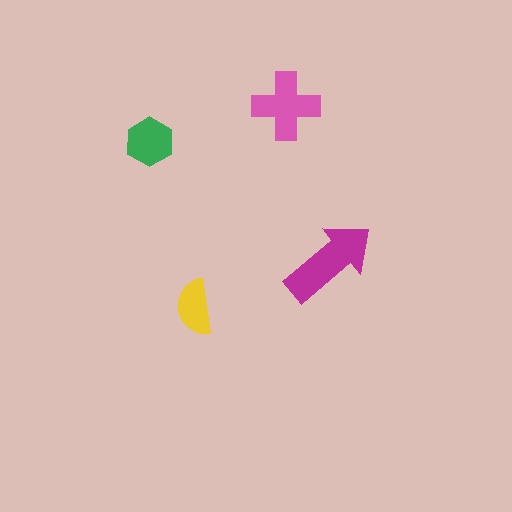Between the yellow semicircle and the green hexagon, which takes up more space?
The green hexagon.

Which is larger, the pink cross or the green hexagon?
The pink cross.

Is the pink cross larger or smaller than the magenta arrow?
Smaller.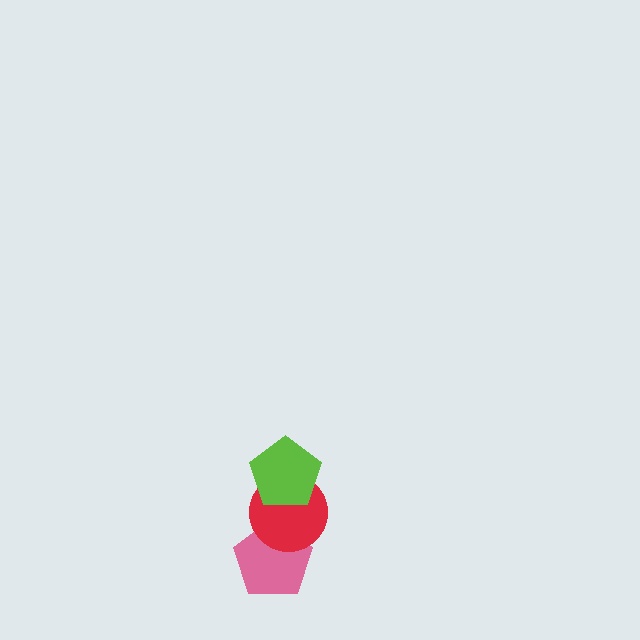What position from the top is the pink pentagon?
The pink pentagon is 3rd from the top.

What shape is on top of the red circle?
The lime pentagon is on top of the red circle.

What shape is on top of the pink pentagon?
The red circle is on top of the pink pentagon.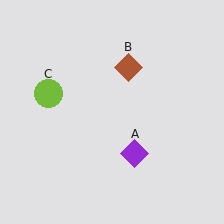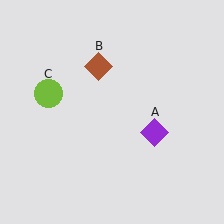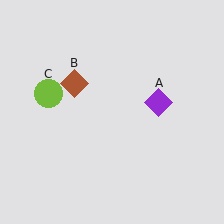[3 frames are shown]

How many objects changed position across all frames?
2 objects changed position: purple diamond (object A), brown diamond (object B).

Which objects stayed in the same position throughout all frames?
Lime circle (object C) remained stationary.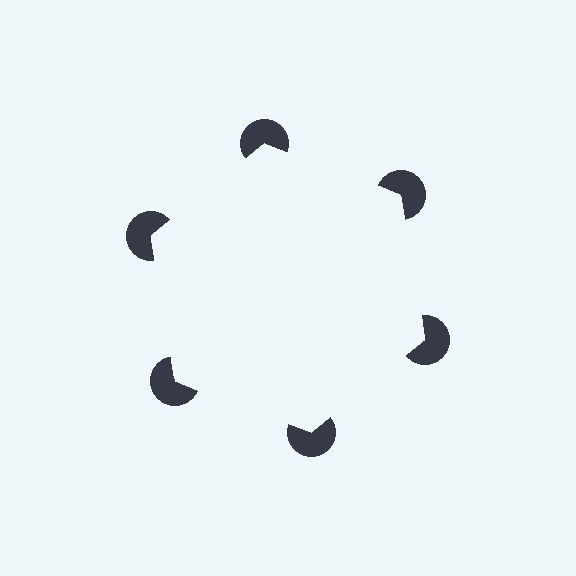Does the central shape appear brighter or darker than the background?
It typically appears slightly brighter than the background, even though no actual brightness change is drawn.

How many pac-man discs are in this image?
There are 6 — one at each vertex of the illusory hexagon.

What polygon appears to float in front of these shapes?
An illusory hexagon — its edges are inferred from the aligned wedge cuts in the pac-man discs, not physically drawn.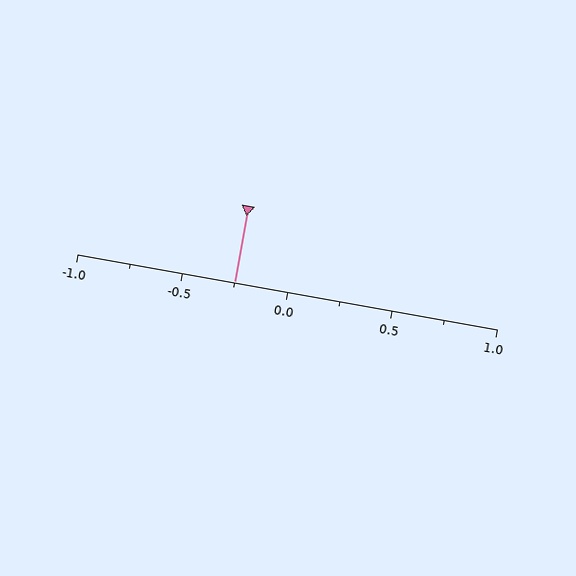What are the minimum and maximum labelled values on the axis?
The axis runs from -1.0 to 1.0.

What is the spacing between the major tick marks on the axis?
The major ticks are spaced 0.5 apart.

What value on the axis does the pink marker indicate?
The marker indicates approximately -0.25.